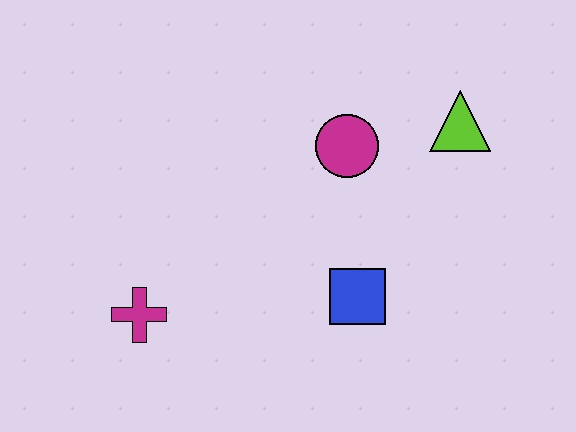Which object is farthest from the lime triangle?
The magenta cross is farthest from the lime triangle.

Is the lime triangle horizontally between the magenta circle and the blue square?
No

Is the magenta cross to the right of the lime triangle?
No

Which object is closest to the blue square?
The magenta circle is closest to the blue square.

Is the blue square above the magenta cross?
Yes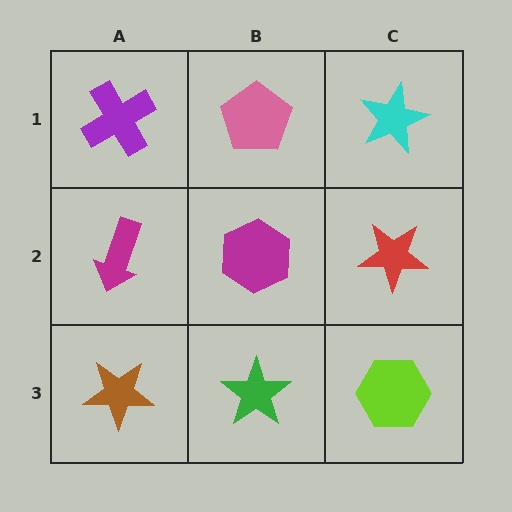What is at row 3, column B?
A green star.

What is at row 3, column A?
A brown star.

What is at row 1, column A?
A purple cross.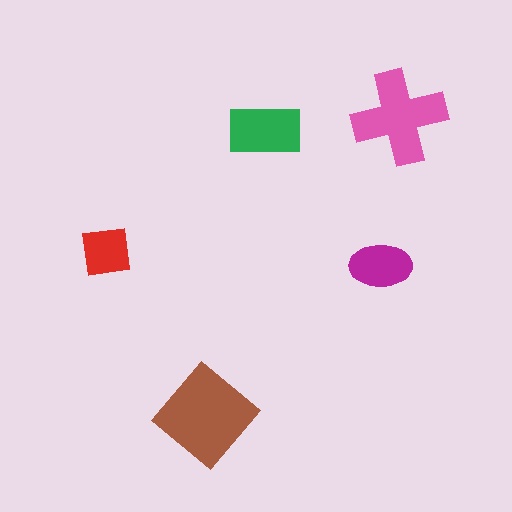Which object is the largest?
The brown diamond.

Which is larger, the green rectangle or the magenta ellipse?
The green rectangle.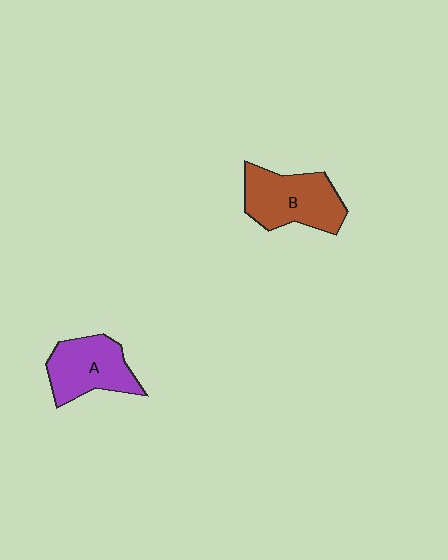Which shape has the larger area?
Shape B (brown).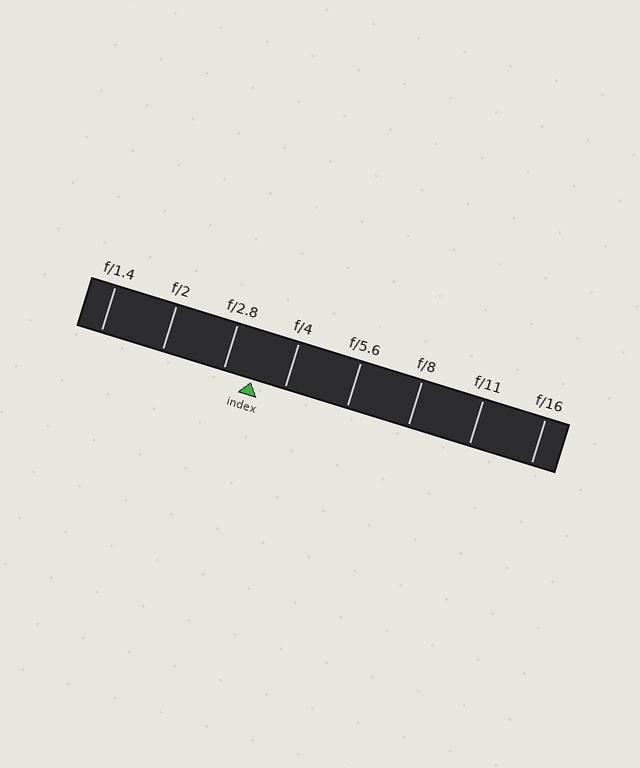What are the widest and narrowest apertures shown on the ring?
The widest aperture shown is f/1.4 and the narrowest is f/16.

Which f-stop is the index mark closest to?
The index mark is closest to f/2.8.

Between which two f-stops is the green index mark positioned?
The index mark is between f/2.8 and f/4.